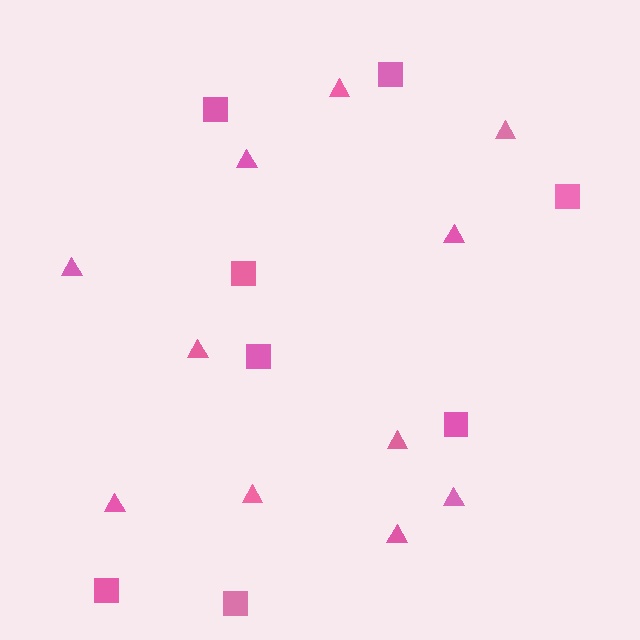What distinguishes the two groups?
There are 2 groups: one group of squares (8) and one group of triangles (11).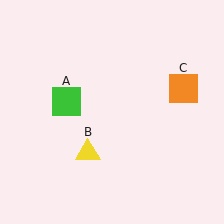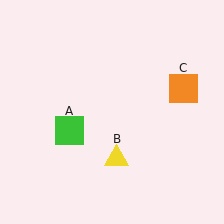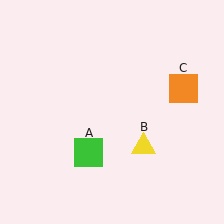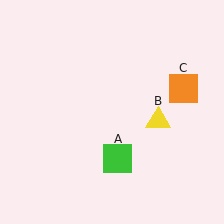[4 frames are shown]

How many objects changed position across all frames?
2 objects changed position: green square (object A), yellow triangle (object B).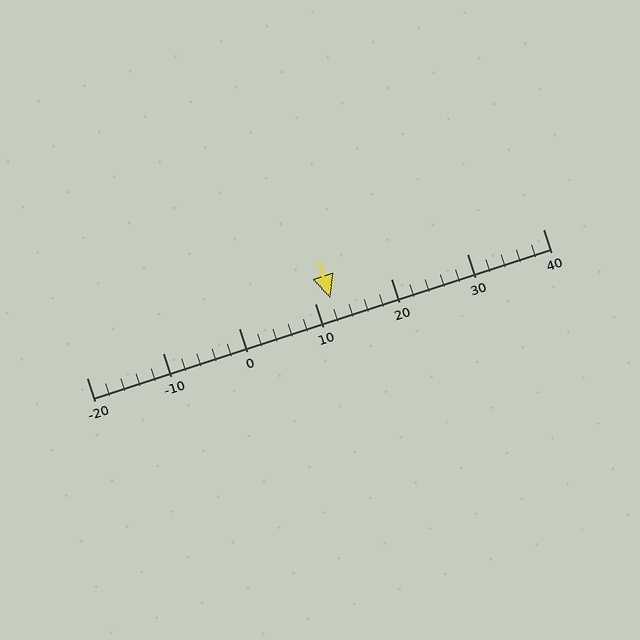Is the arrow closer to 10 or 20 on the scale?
The arrow is closer to 10.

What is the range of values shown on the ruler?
The ruler shows values from -20 to 40.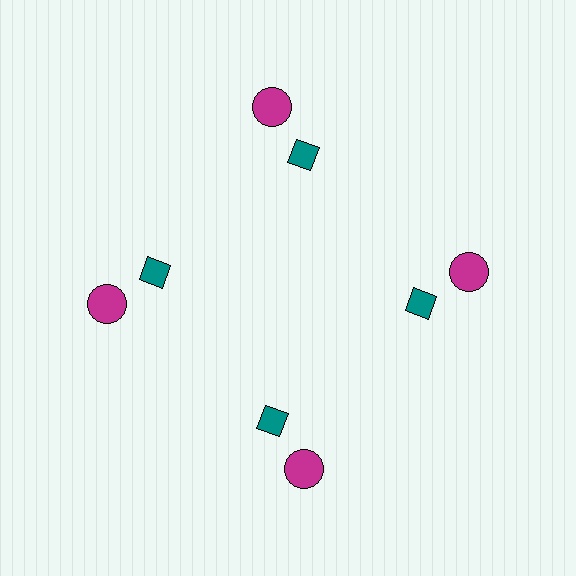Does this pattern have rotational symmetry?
Yes, this pattern has 4-fold rotational symmetry. It looks the same after rotating 90 degrees around the center.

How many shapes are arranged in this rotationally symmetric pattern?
There are 8 shapes, arranged in 4 groups of 2.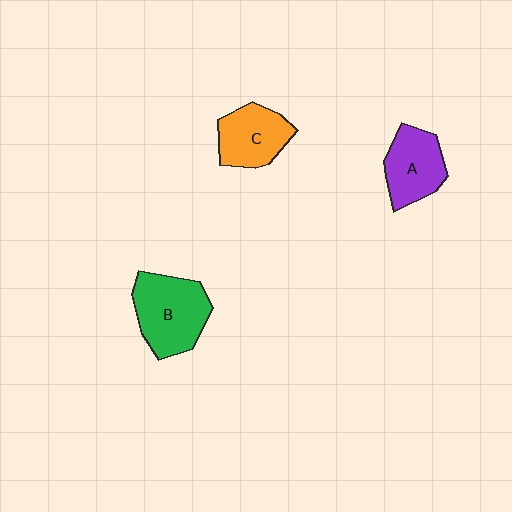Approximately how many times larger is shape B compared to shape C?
Approximately 1.3 times.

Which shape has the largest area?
Shape B (green).